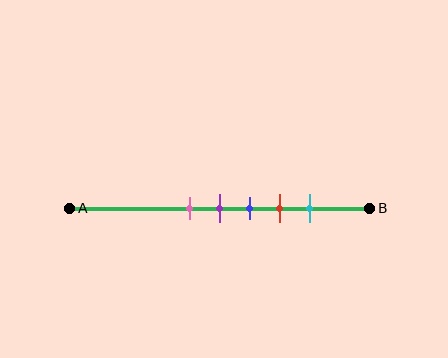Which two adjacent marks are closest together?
The pink and purple marks are the closest adjacent pair.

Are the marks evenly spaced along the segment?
Yes, the marks are approximately evenly spaced.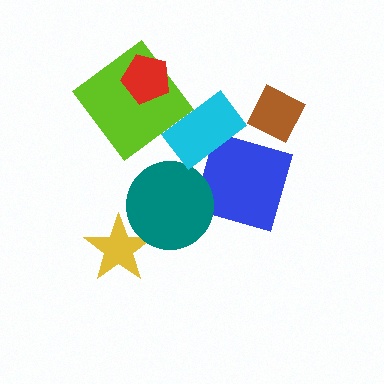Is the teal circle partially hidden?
No, no other shape covers it.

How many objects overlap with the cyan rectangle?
1 object overlaps with the cyan rectangle.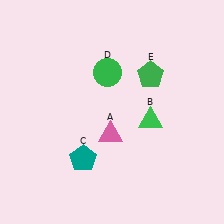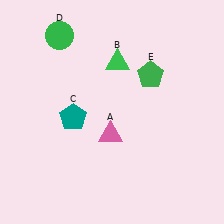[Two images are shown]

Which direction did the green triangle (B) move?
The green triangle (B) moved up.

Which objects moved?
The objects that moved are: the green triangle (B), the teal pentagon (C), the green circle (D).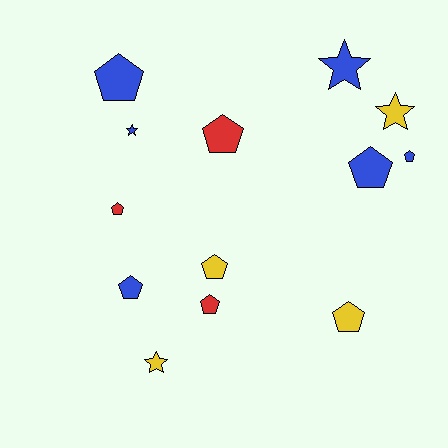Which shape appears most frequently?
Pentagon, with 9 objects.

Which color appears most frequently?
Blue, with 6 objects.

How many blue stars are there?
There are 2 blue stars.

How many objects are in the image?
There are 13 objects.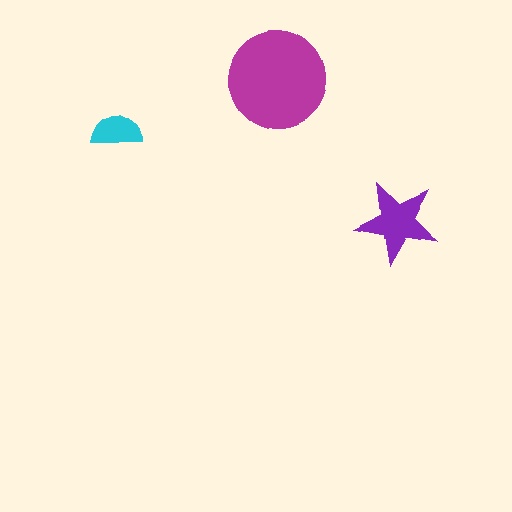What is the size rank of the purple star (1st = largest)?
2nd.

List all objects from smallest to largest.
The cyan semicircle, the purple star, the magenta circle.